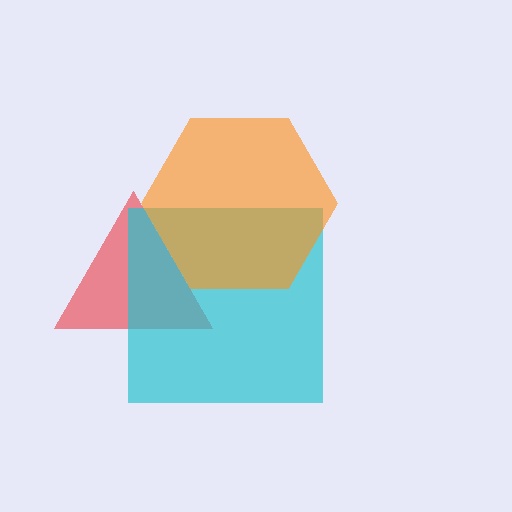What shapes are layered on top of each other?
The layered shapes are: a red triangle, a cyan square, an orange hexagon.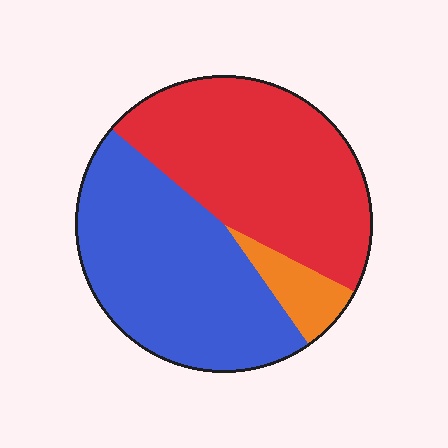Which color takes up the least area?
Orange, at roughly 10%.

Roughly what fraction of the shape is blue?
Blue covers about 45% of the shape.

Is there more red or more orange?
Red.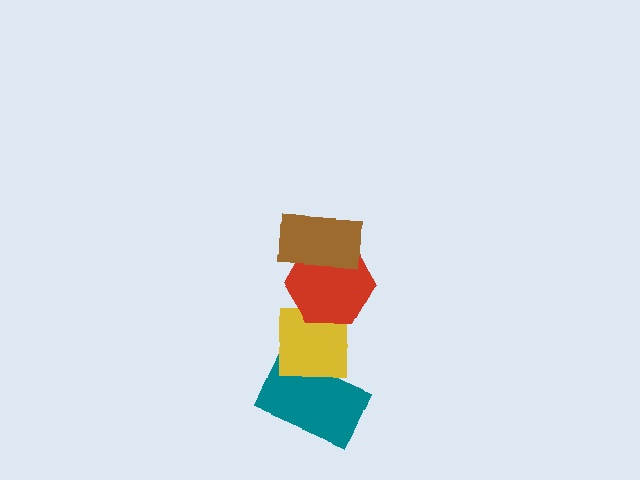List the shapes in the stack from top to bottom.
From top to bottom: the brown rectangle, the red hexagon, the yellow square, the teal rectangle.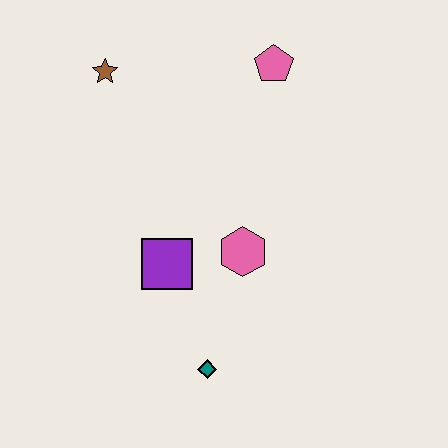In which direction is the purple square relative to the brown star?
The purple square is below the brown star.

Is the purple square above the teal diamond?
Yes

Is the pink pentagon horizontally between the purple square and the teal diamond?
No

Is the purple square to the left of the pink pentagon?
Yes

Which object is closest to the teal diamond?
The purple square is closest to the teal diamond.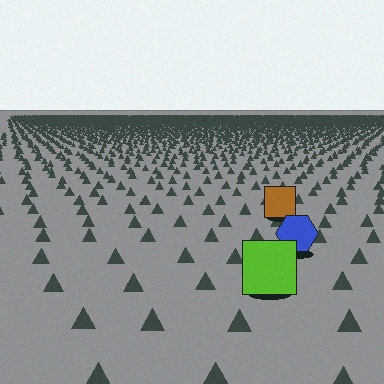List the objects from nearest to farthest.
From nearest to farthest: the lime square, the blue hexagon, the brown square.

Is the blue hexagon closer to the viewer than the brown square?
Yes. The blue hexagon is closer — you can tell from the texture gradient: the ground texture is coarser near it.